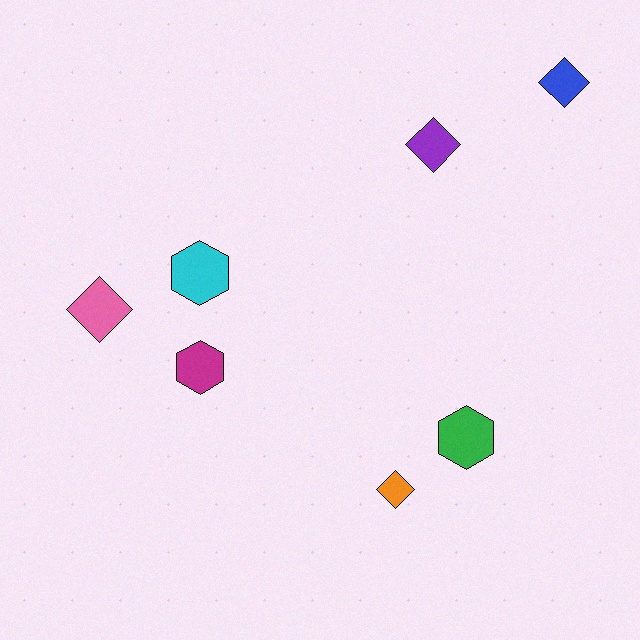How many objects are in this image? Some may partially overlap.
There are 7 objects.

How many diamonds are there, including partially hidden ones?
There are 4 diamonds.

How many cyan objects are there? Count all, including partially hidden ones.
There is 1 cyan object.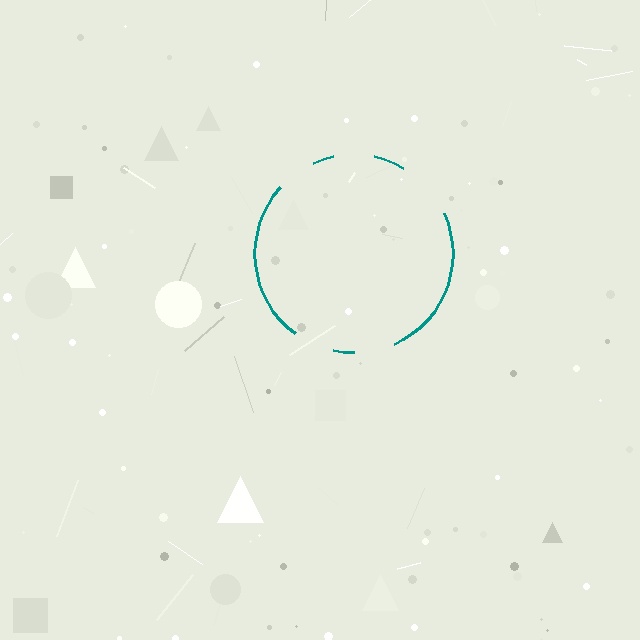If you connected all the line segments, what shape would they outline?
They would outline a circle.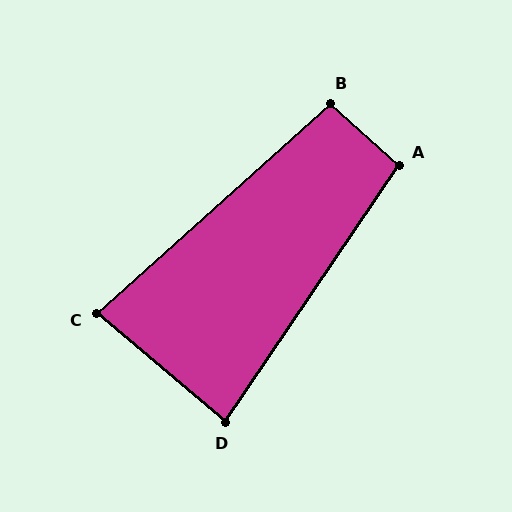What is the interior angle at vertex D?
Approximately 84 degrees (acute).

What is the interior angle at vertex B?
Approximately 96 degrees (obtuse).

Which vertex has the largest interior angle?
A, at approximately 98 degrees.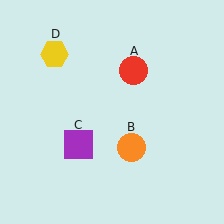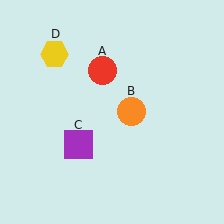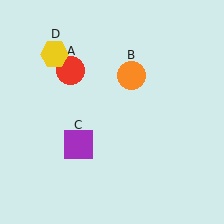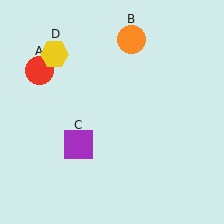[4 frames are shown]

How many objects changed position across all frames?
2 objects changed position: red circle (object A), orange circle (object B).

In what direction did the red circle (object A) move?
The red circle (object A) moved left.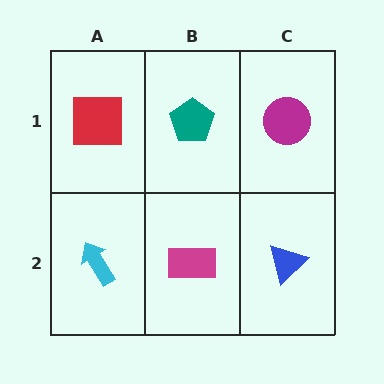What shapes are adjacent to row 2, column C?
A magenta circle (row 1, column C), a magenta rectangle (row 2, column B).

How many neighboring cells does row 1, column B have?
3.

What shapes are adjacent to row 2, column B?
A teal pentagon (row 1, column B), a cyan arrow (row 2, column A), a blue triangle (row 2, column C).